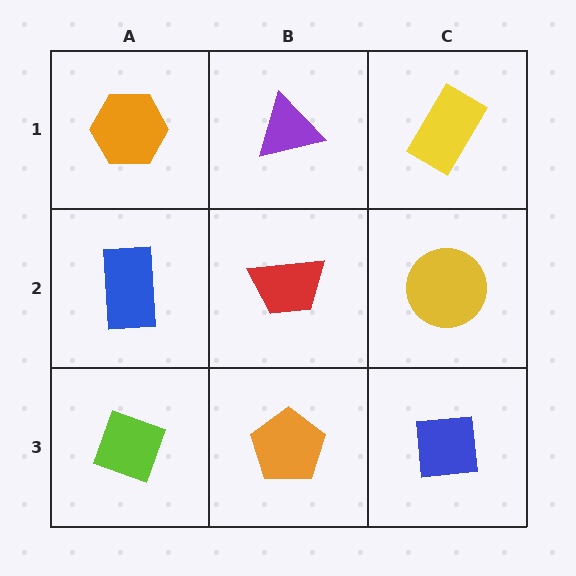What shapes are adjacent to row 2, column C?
A yellow rectangle (row 1, column C), a blue square (row 3, column C), a red trapezoid (row 2, column B).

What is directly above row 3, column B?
A red trapezoid.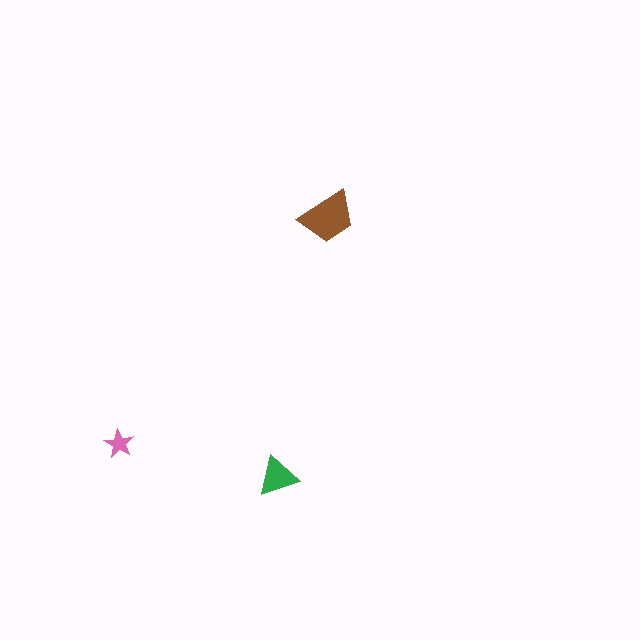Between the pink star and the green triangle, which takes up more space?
The green triangle.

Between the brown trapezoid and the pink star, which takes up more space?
The brown trapezoid.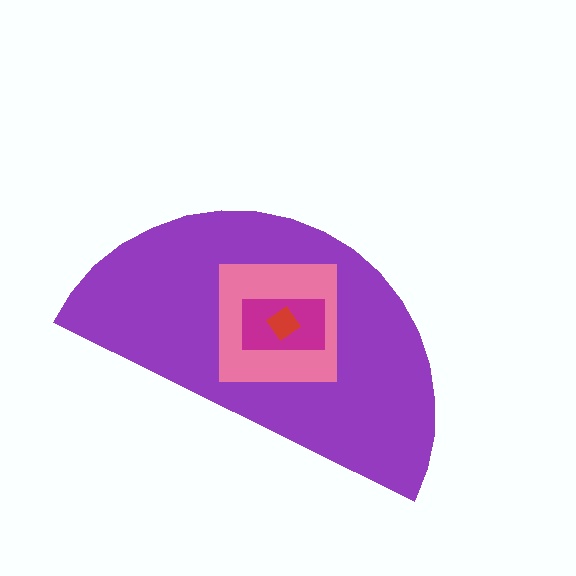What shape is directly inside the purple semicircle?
The pink square.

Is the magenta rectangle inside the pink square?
Yes.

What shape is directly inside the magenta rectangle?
The red diamond.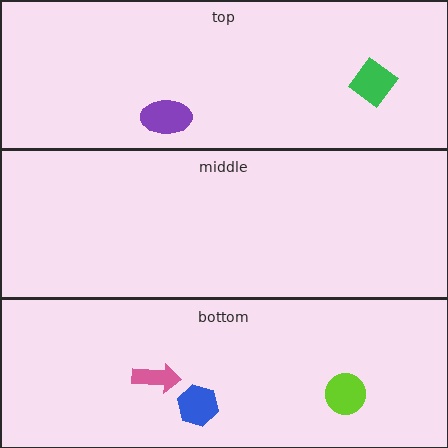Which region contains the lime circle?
The bottom region.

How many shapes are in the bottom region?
3.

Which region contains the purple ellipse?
The top region.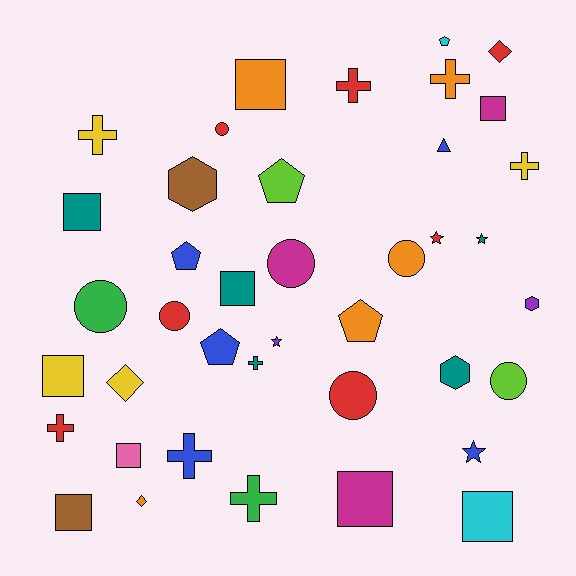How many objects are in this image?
There are 40 objects.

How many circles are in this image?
There are 7 circles.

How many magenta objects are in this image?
There are 3 magenta objects.